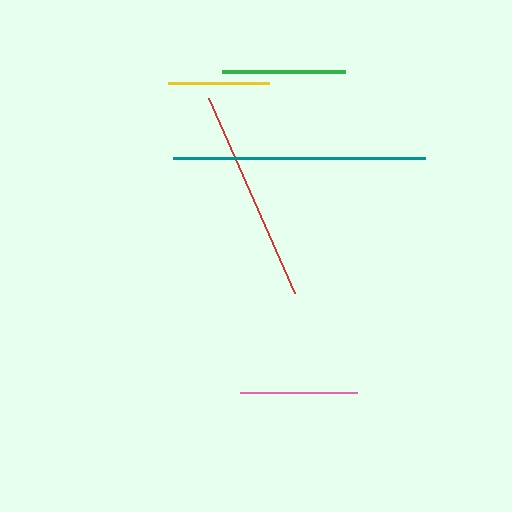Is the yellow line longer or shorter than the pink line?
The pink line is longer than the yellow line.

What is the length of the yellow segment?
The yellow segment is approximately 100 pixels long.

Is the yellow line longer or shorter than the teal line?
The teal line is longer than the yellow line.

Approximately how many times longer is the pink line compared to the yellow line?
The pink line is approximately 1.2 times the length of the yellow line.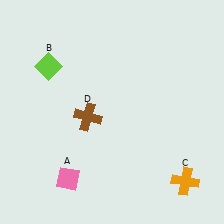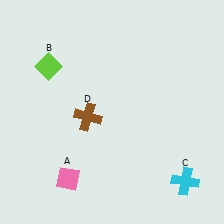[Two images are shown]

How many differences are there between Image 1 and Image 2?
There is 1 difference between the two images.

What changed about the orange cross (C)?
In Image 1, C is orange. In Image 2, it changed to cyan.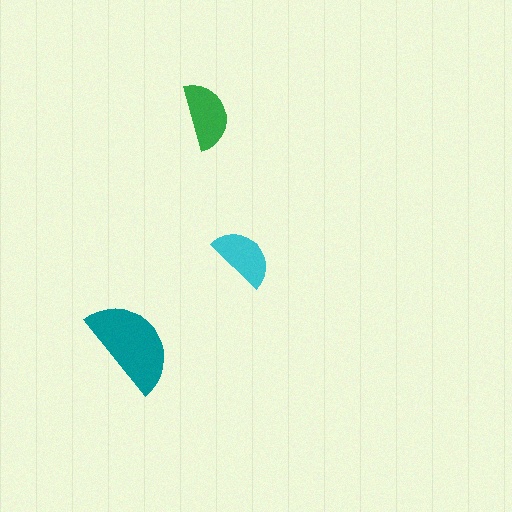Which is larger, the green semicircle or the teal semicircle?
The teal one.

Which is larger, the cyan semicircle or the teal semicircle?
The teal one.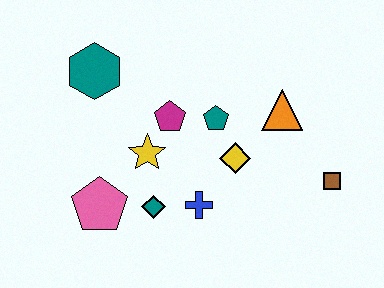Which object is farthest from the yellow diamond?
The teal hexagon is farthest from the yellow diamond.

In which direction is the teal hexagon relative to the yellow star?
The teal hexagon is above the yellow star.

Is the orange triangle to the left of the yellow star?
No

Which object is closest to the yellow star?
The magenta pentagon is closest to the yellow star.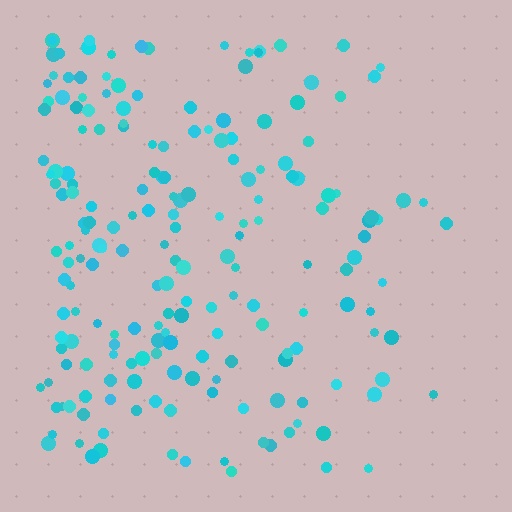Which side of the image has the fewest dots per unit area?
The right.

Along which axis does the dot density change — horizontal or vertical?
Horizontal.